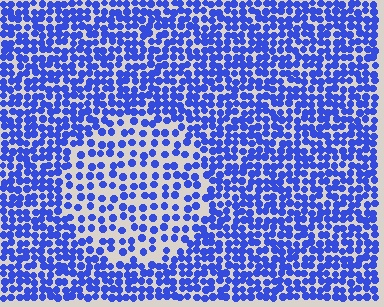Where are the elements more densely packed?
The elements are more densely packed outside the circle boundary.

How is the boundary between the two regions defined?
The boundary is defined by a change in element density (approximately 1.9x ratio). All elements are the same color, size, and shape.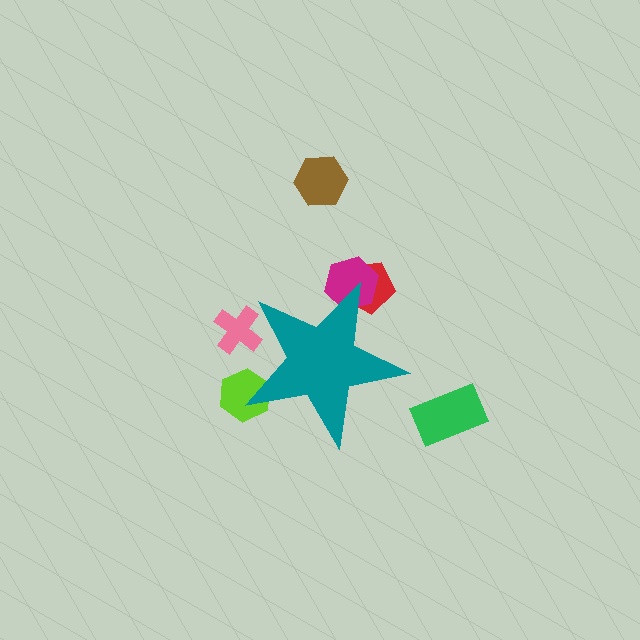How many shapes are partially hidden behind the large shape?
4 shapes are partially hidden.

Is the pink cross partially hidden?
Yes, the pink cross is partially hidden behind the teal star.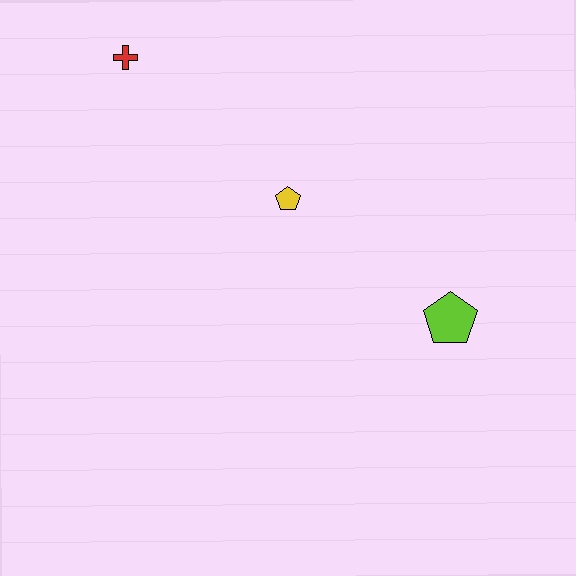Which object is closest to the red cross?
The yellow pentagon is closest to the red cross.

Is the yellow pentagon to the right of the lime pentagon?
No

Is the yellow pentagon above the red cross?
No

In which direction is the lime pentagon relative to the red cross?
The lime pentagon is to the right of the red cross.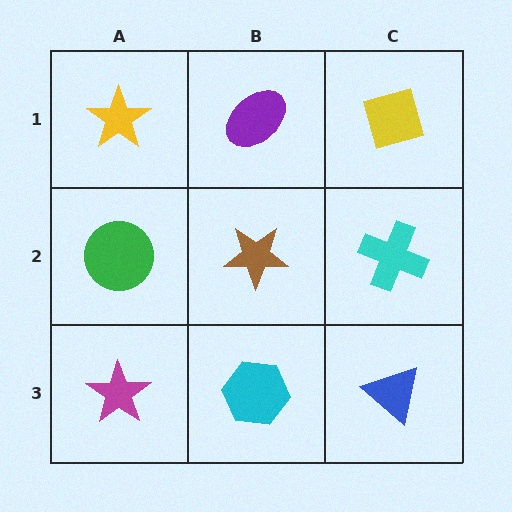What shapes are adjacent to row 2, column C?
A yellow diamond (row 1, column C), a blue triangle (row 3, column C), a brown star (row 2, column B).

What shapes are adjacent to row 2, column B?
A purple ellipse (row 1, column B), a cyan hexagon (row 3, column B), a green circle (row 2, column A), a cyan cross (row 2, column C).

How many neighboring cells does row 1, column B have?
3.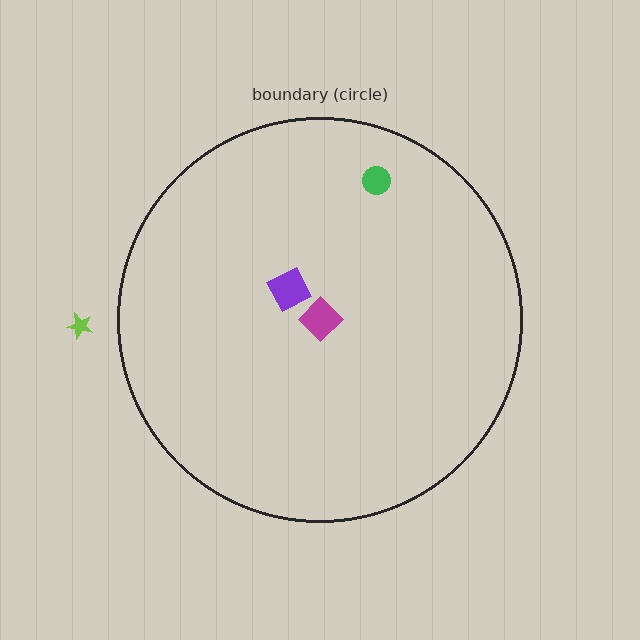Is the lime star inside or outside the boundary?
Outside.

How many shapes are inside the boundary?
3 inside, 1 outside.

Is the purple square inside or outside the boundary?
Inside.